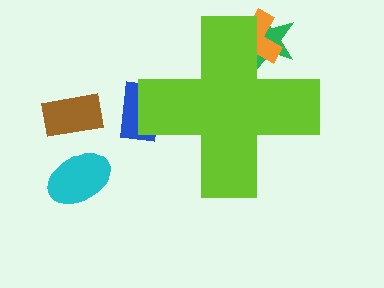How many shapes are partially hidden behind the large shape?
3 shapes are partially hidden.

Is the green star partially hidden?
Yes, the green star is partially hidden behind the lime cross.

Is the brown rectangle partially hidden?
No, the brown rectangle is fully visible.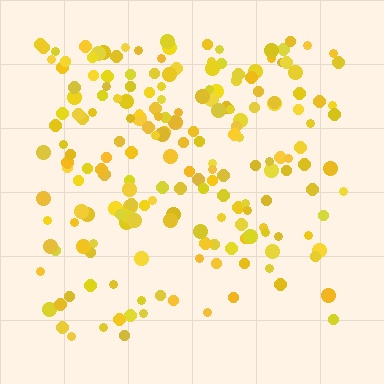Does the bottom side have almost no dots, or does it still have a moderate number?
Still a moderate number, just noticeably fewer than the top.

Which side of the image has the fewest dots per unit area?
The bottom.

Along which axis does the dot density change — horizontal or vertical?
Vertical.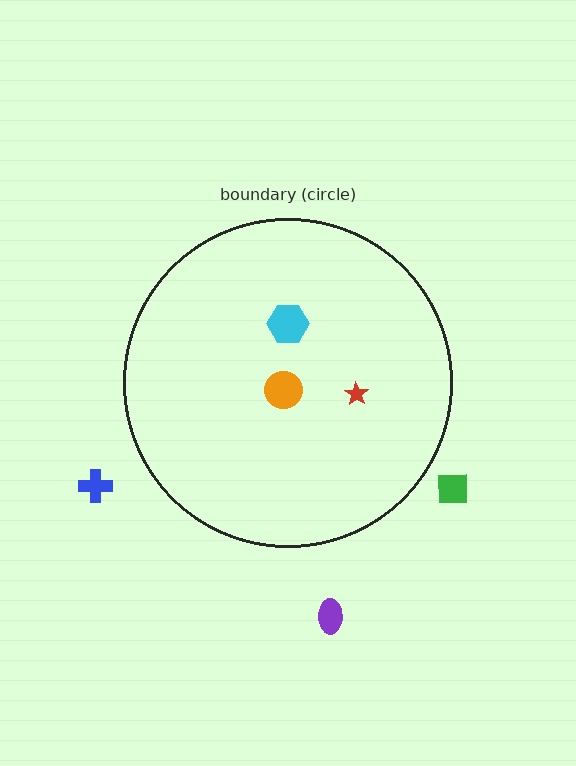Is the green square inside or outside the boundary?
Outside.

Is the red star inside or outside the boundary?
Inside.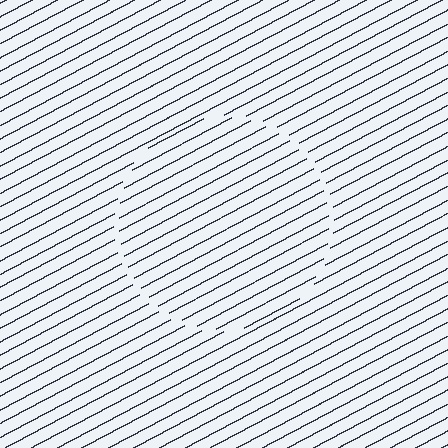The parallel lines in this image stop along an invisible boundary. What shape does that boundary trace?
An illusory circle. The interior of the shape contains the same grating, shifted by half a period — the contour is defined by the phase discontinuity where line-ends from the inner and outer gratings abut.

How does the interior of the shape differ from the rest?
The interior of the shape contains the same grating, shifted by half a period — the contour is defined by the phase discontinuity where line-ends from the inner and outer gratings abut.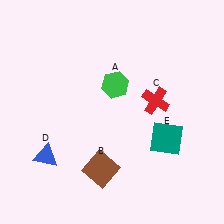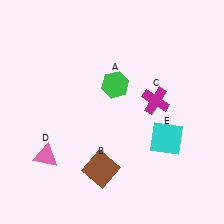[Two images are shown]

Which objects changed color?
C changed from red to magenta. D changed from blue to pink. E changed from teal to cyan.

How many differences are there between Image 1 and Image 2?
There are 3 differences between the two images.